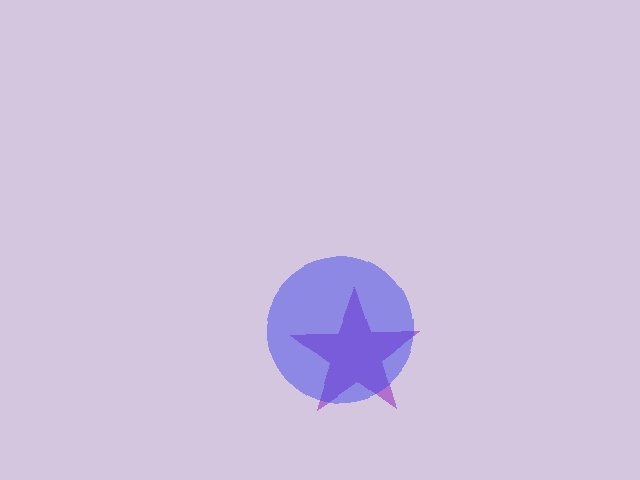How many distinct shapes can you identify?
There are 2 distinct shapes: a purple star, a blue circle.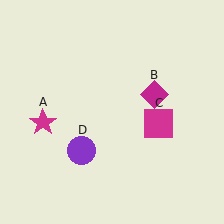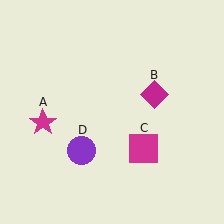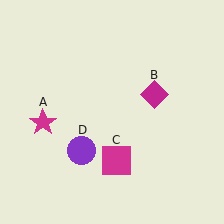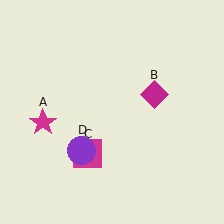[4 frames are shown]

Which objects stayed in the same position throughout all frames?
Magenta star (object A) and magenta diamond (object B) and purple circle (object D) remained stationary.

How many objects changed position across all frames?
1 object changed position: magenta square (object C).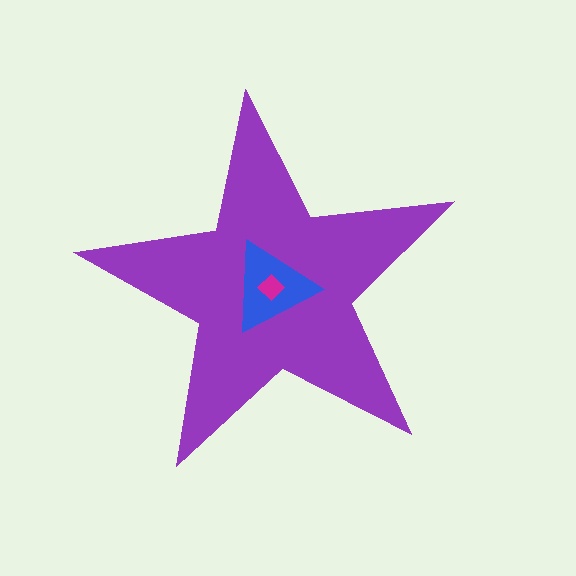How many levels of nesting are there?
3.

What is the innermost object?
The magenta diamond.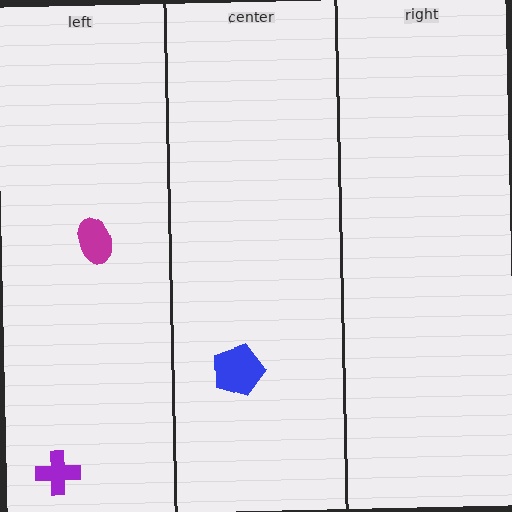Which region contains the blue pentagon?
The center region.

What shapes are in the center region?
The blue pentagon.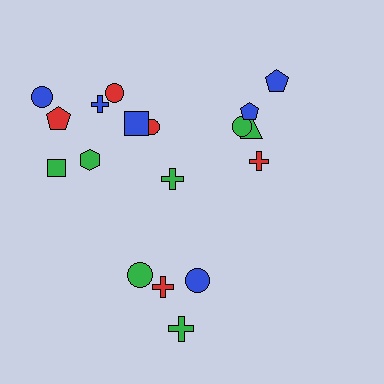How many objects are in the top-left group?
There are 8 objects.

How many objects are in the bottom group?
There are 5 objects.